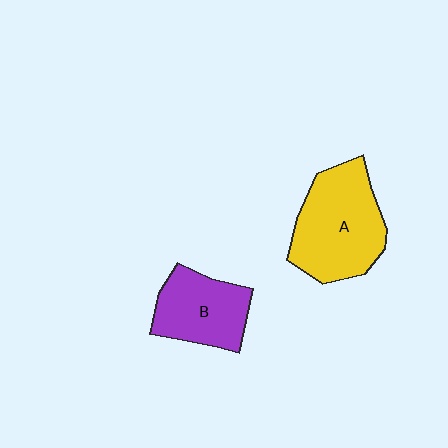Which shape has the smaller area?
Shape B (purple).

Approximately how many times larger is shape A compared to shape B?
Approximately 1.4 times.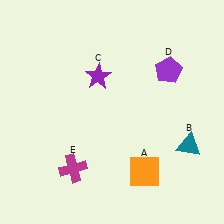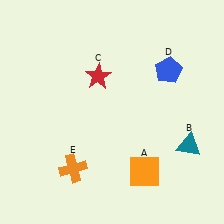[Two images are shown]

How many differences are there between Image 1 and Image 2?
There are 3 differences between the two images.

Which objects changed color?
C changed from purple to red. D changed from purple to blue. E changed from magenta to orange.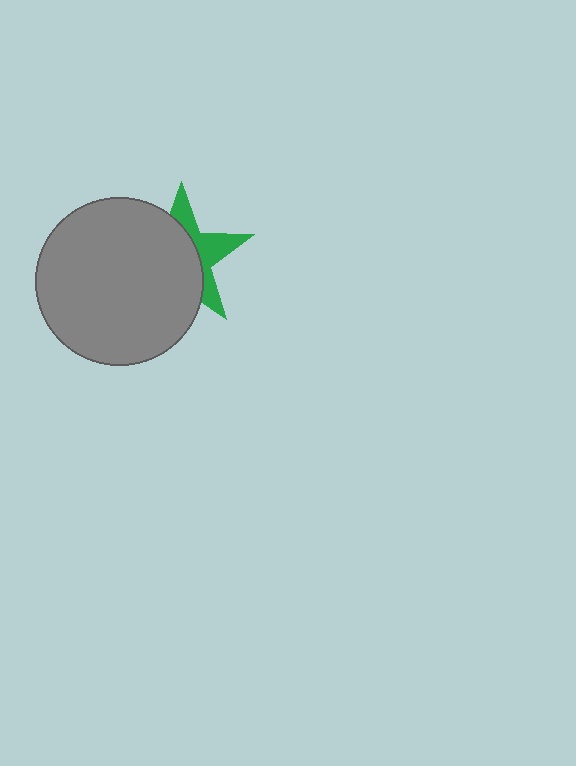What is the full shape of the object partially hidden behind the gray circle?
The partially hidden object is a green star.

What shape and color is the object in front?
The object in front is a gray circle.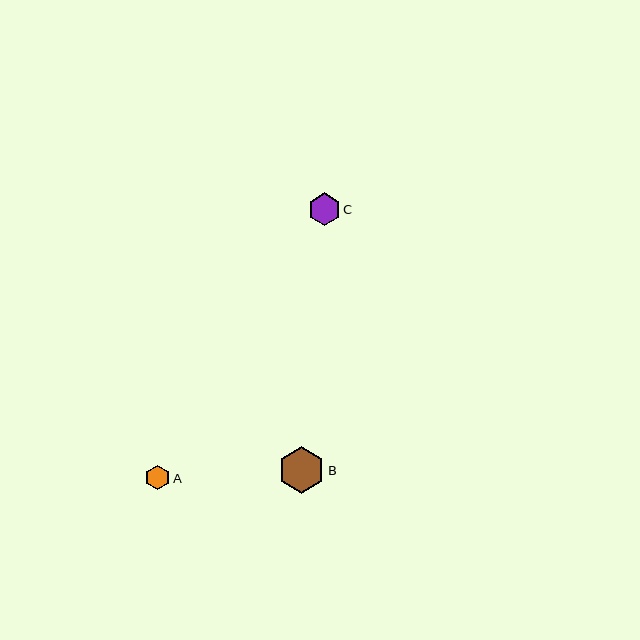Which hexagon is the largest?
Hexagon B is the largest with a size of approximately 47 pixels.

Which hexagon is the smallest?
Hexagon A is the smallest with a size of approximately 25 pixels.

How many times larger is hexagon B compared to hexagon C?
Hexagon B is approximately 1.4 times the size of hexagon C.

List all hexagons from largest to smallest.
From largest to smallest: B, C, A.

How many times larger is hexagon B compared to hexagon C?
Hexagon B is approximately 1.4 times the size of hexagon C.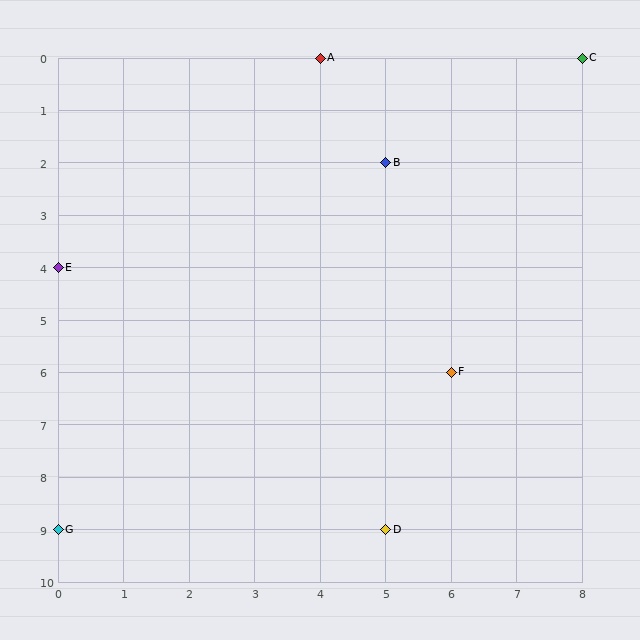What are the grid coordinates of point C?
Point C is at grid coordinates (8, 0).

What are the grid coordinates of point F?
Point F is at grid coordinates (6, 6).